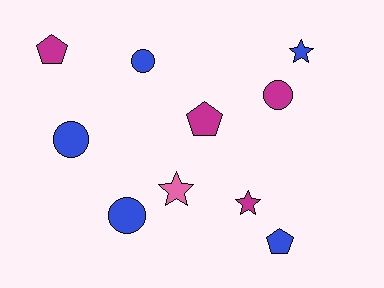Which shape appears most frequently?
Circle, with 4 objects.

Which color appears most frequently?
Blue, with 5 objects.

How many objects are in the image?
There are 10 objects.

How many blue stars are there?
There is 1 blue star.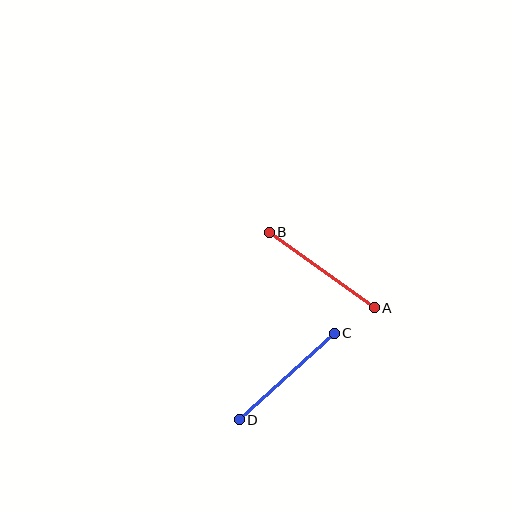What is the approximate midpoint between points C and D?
The midpoint is at approximately (287, 376) pixels.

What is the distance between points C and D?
The distance is approximately 129 pixels.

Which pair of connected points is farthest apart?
Points A and B are farthest apart.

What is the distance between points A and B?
The distance is approximately 129 pixels.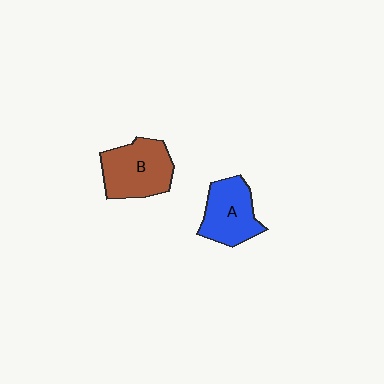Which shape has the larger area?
Shape B (brown).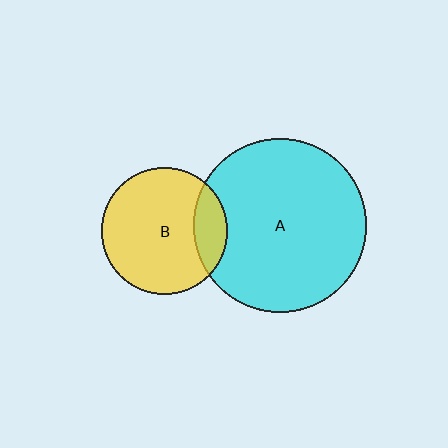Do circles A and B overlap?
Yes.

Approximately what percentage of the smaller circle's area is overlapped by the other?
Approximately 15%.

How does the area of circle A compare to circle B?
Approximately 1.9 times.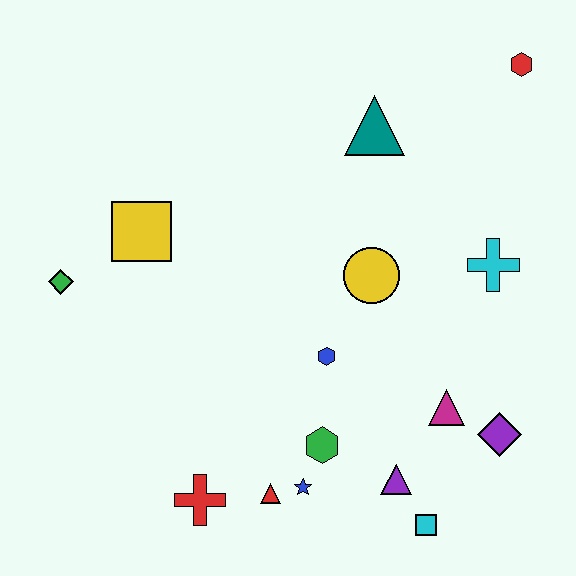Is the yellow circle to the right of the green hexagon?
Yes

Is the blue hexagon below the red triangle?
No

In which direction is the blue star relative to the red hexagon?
The blue star is below the red hexagon.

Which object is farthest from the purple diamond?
The green diamond is farthest from the purple diamond.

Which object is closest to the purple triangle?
The cyan square is closest to the purple triangle.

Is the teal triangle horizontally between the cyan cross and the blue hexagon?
Yes